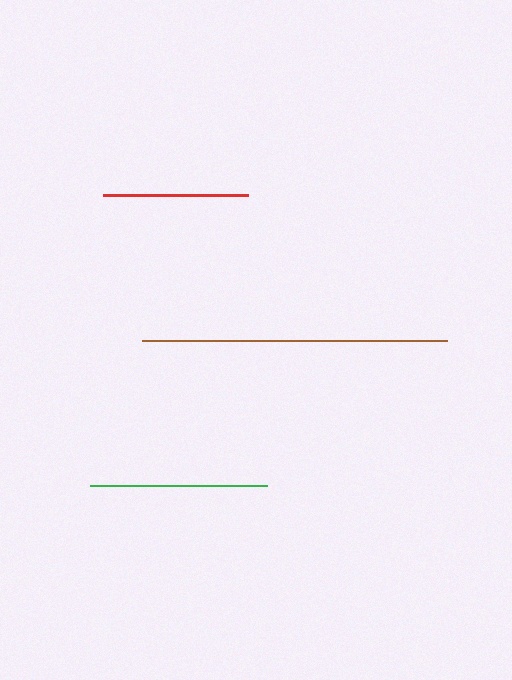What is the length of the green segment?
The green segment is approximately 177 pixels long.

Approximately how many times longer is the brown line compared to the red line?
The brown line is approximately 2.1 times the length of the red line.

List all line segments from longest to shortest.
From longest to shortest: brown, green, red.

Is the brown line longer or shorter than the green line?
The brown line is longer than the green line.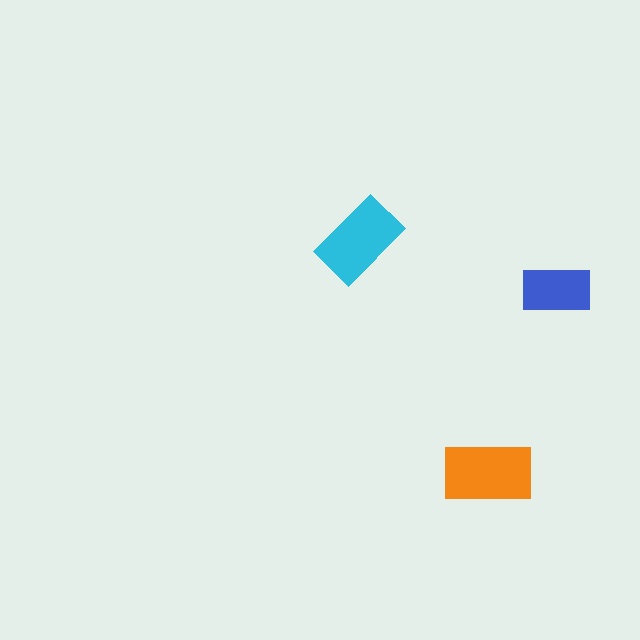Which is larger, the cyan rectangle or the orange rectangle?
The orange one.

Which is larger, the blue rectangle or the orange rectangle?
The orange one.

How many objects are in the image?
There are 3 objects in the image.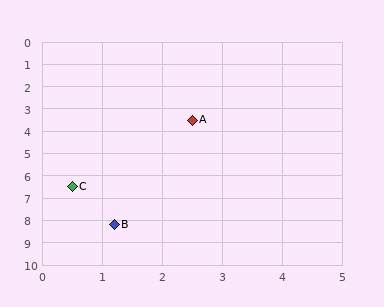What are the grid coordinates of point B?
Point B is at approximately (1.2, 8.2).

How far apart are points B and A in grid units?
Points B and A are about 4.9 grid units apart.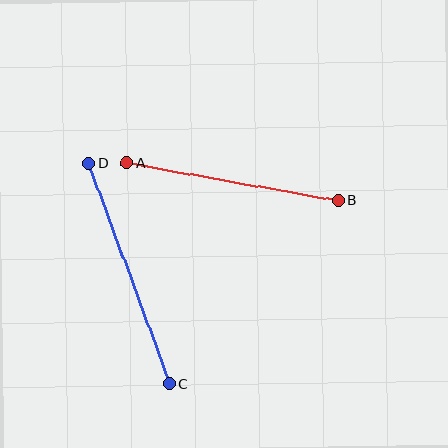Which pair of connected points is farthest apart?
Points C and D are farthest apart.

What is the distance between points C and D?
The distance is approximately 234 pixels.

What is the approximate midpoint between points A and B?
The midpoint is at approximately (232, 182) pixels.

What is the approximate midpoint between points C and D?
The midpoint is at approximately (129, 273) pixels.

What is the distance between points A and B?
The distance is approximately 214 pixels.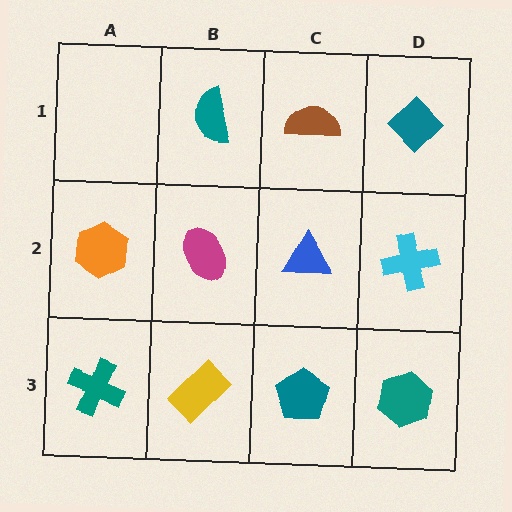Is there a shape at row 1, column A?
No, that cell is empty.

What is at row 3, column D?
A teal hexagon.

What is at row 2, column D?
A cyan cross.